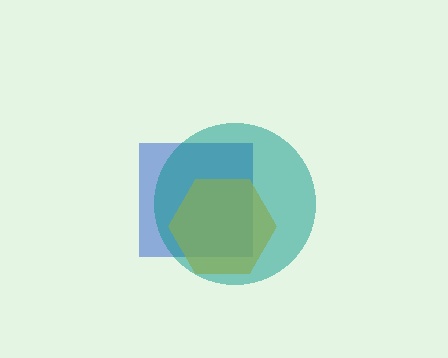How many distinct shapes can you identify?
There are 3 distinct shapes: a blue square, a yellow hexagon, a teal circle.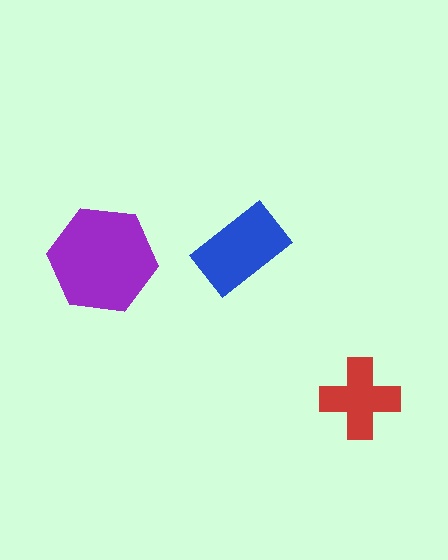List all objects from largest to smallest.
The purple hexagon, the blue rectangle, the red cross.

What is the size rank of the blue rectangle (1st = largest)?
2nd.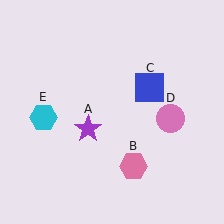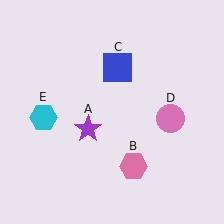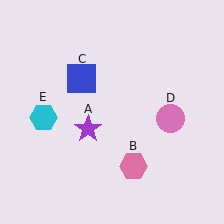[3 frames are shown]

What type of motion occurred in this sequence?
The blue square (object C) rotated counterclockwise around the center of the scene.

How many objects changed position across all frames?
1 object changed position: blue square (object C).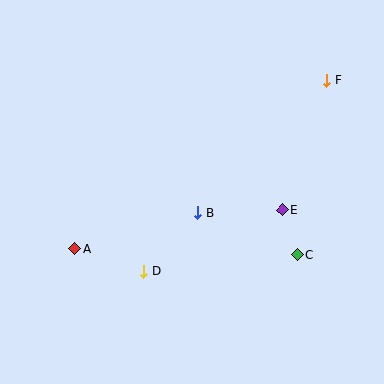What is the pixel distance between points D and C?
The distance between D and C is 154 pixels.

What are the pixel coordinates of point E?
Point E is at (282, 210).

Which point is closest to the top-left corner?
Point A is closest to the top-left corner.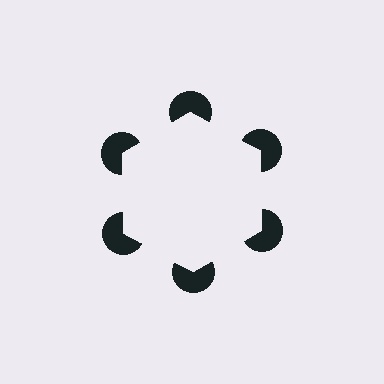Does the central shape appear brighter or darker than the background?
It typically appears slightly brighter than the background, even though no actual brightness change is drawn.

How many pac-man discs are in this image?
There are 6 — one at each vertex of the illusory hexagon.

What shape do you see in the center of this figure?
An illusory hexagon — its edges are inferred from the aligned wedge cuts in the pac-man discs, not physically drawn.